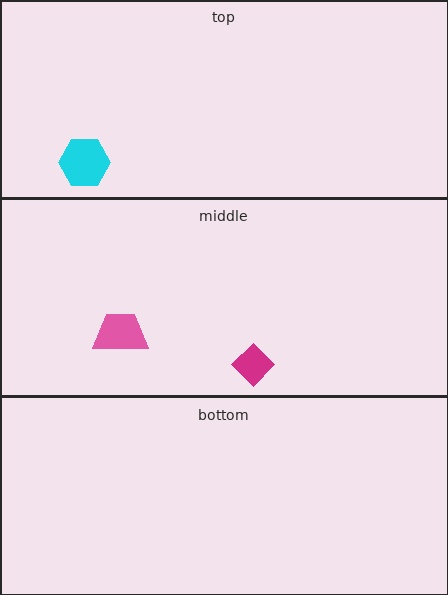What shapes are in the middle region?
The pink trapezoid, the magenta diamond.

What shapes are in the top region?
The cyan hexagon.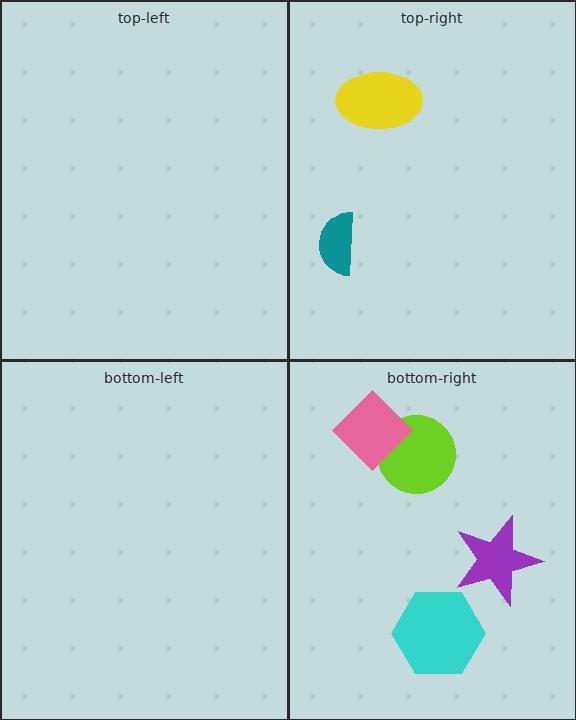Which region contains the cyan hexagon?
The bottom-right region.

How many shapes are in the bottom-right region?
4.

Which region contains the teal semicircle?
The top-right region.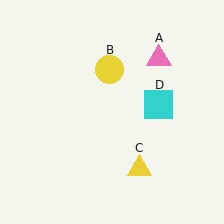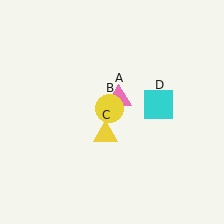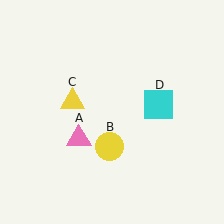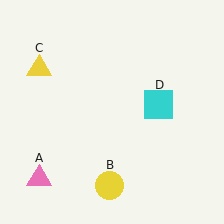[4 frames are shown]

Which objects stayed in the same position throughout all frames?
Cyan square (object D) remained stationary.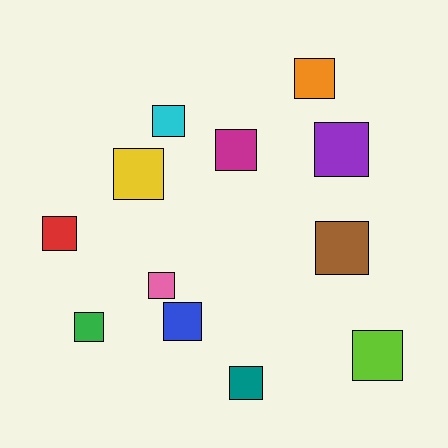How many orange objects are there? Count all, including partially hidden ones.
There is 1 orange object.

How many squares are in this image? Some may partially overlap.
There are 12 squares.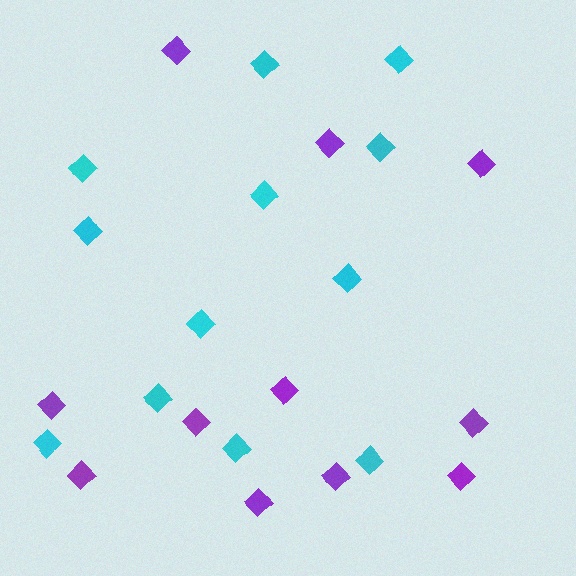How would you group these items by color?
There are 2 groups: one group of purple diamonds (11) and one group of cyan diamonds (12).